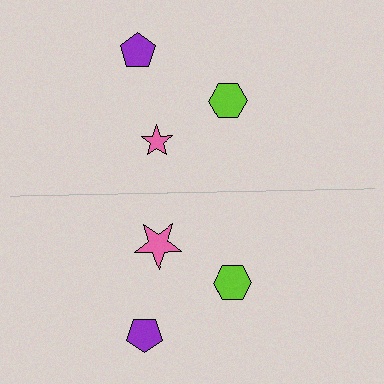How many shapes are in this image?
There are 6 shapes in this image.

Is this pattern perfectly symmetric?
No, the pattern is not perfectly symmetric. The pink star on the bottom side has a different size than its mirror counterpart.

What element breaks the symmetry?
The pink star on the bottom side has a different size than its mirror counterpart.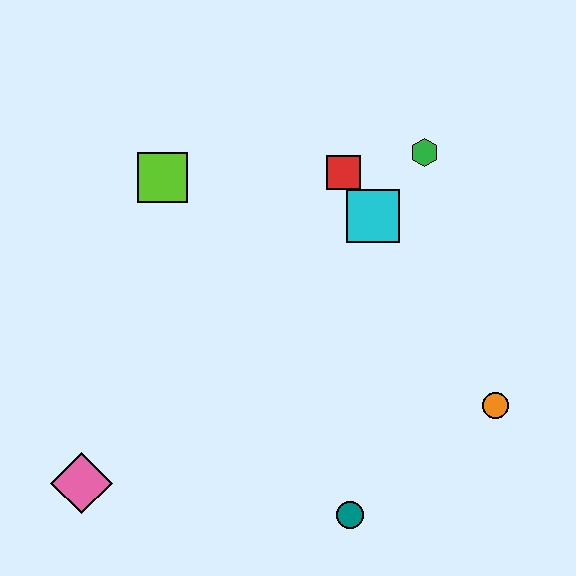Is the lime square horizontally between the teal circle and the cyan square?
No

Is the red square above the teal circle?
Yes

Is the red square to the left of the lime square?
No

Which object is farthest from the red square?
The pink diamond is farthest from the red square.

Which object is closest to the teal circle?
The orange circle is closest to the teal circle.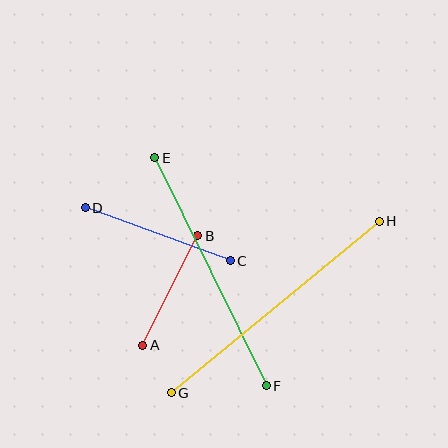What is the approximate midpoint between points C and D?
The midpoint is at approximately (158, 234) pixels.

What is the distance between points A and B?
The distance is approximately 123 pixels.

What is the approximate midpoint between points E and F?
The midpoint is at approximately (210, 272) pixels.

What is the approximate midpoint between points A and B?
The midpoint is at approximately (170, 290) pixels.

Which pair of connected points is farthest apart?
Points G and H are farthest apart.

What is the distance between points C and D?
The distance is approximately 154 pixels.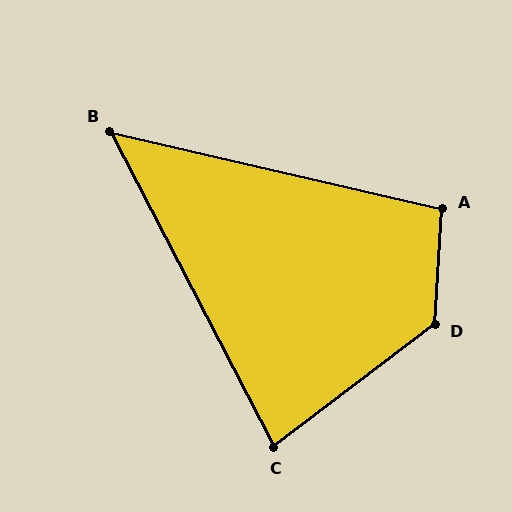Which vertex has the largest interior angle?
D, at approximately 130 degrees.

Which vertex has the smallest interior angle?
B, at approximately 50 degrees.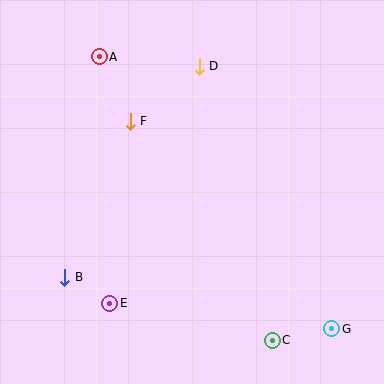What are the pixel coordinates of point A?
Point A is at (99, 57).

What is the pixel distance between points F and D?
The distance between F and D is 89 pixels.